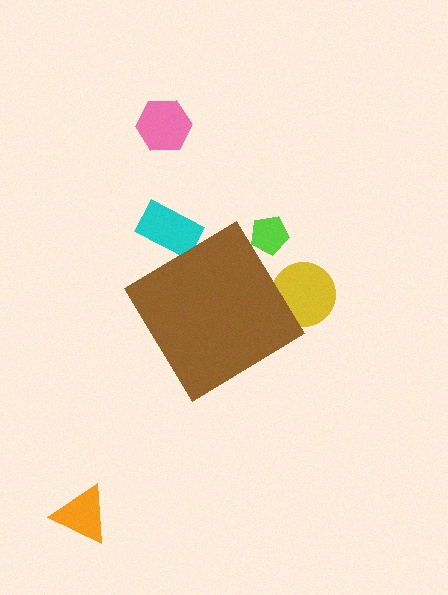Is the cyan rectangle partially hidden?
Yes, the cyan rectangle is partially hidden behind the brown diamond.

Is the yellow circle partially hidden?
Yes, the yellow circle is partially hidden behind the brown diamond.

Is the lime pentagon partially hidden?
Yes, the lime pentagon is partially hidden behind the brown diamond.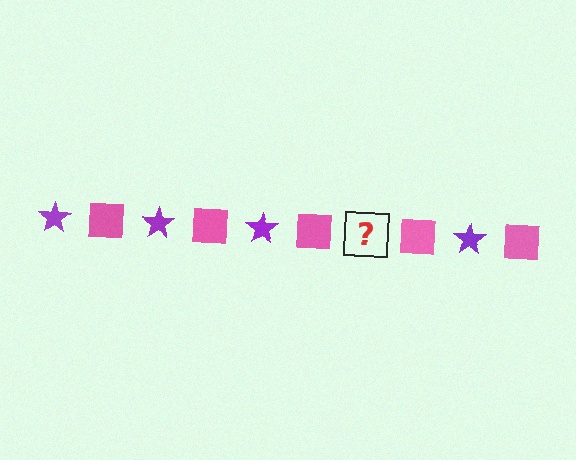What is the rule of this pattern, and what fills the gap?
The rule is that the pattern alternates between purple star and pink square. The gap should be filled with a purple star.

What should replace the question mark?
The question mark should be replaced with a purple star.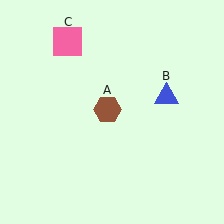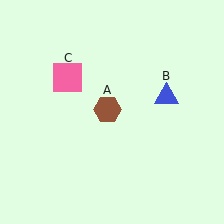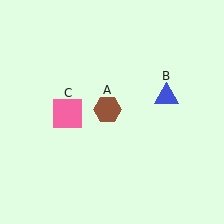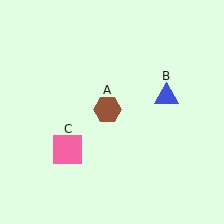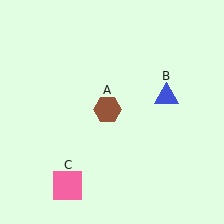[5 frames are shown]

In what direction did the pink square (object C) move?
The pink square (object C) moved down.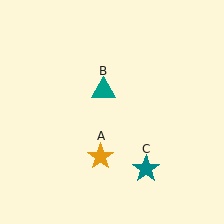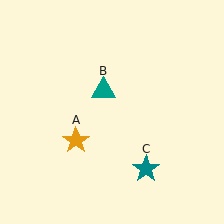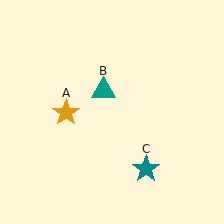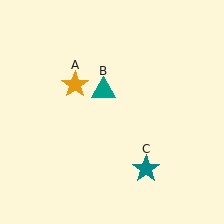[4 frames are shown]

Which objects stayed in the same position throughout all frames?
Teal triangle (object B) and teal star (object C) remained stationary.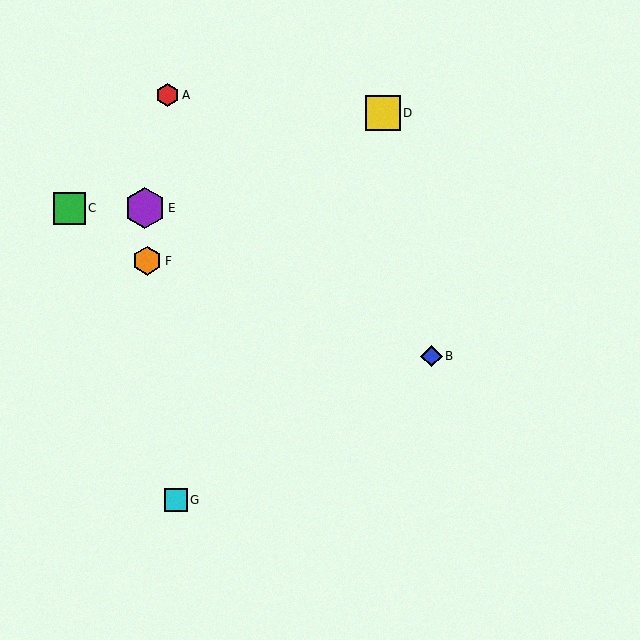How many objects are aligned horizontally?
2 objects (C, E) are aligned horizontally.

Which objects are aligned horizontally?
Objects C, E are aligned horizontally.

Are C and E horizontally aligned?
Yes, both are at y≈208.